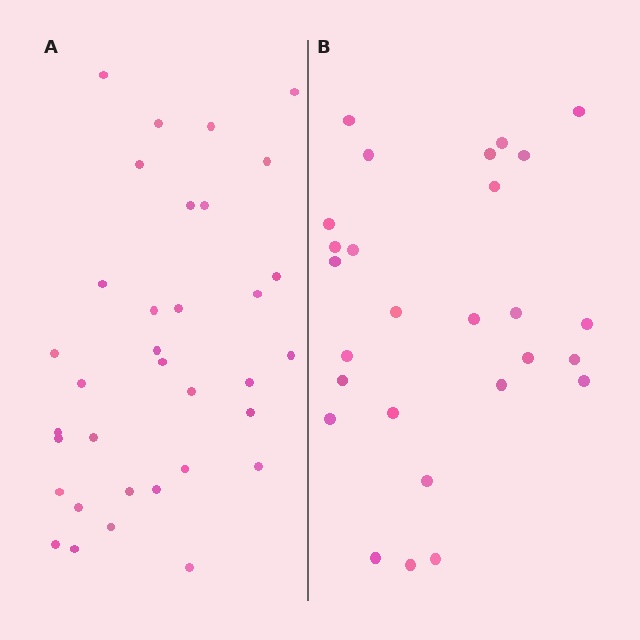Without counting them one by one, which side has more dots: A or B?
Region A (the left region) has more dots.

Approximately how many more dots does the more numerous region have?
Region A has roughly 8 or so more dots than region B.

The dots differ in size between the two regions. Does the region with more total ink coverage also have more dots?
No. Region B has more total ink coverage because its dots are larger, but region A actually contains more individual dots. Total area can be misleading — the number of items is what matters here.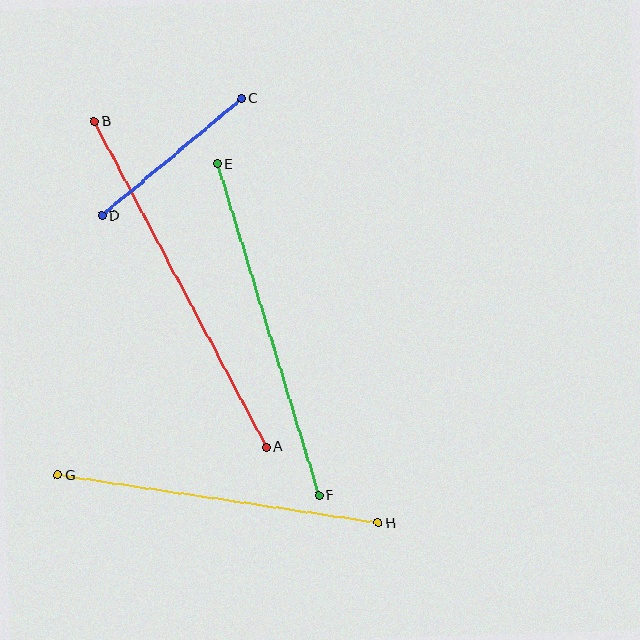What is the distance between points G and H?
The distance is approximately 324 pixels.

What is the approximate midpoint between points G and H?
The midpoint is at approximately (218, 499) pixels.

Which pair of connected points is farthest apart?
Points A and B are farthest apart.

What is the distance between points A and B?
The distance is approximately 368 pixels.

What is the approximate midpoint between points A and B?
The midpoint is at approximately (180, 284) pixels.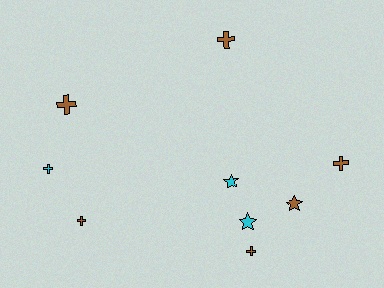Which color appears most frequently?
Brown, with 6 objects.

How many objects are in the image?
There are 9 objects.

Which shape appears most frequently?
Cross, with 6 objects.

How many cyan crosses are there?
There is 1 cyan cross.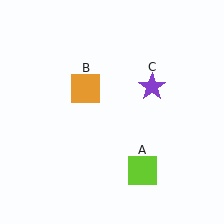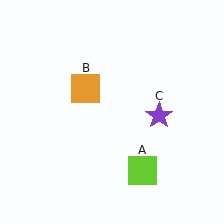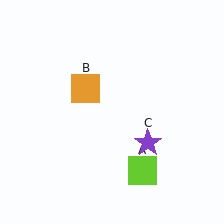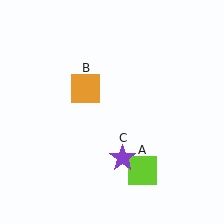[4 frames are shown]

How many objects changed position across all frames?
1 object changed position: purple star (object C).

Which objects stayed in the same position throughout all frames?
Lime square (object A) and orange square (object B) remained stationary.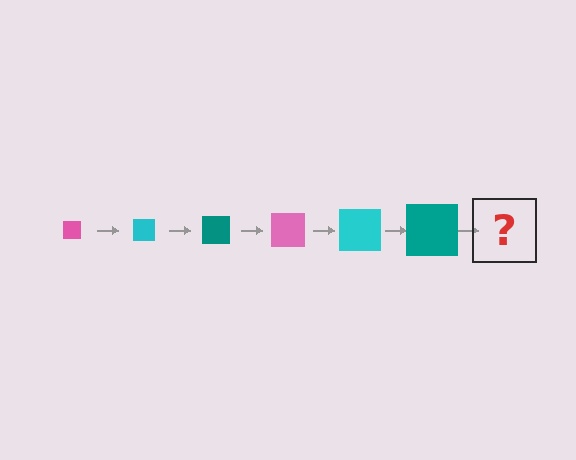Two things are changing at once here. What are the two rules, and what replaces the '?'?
The two rules are that the square grows larger each step and the color cycles through pink, cyan, and teal. The '?' should be a pink square, larger than the previous one.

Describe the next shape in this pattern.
It should be a pink square, larger than the previous one.